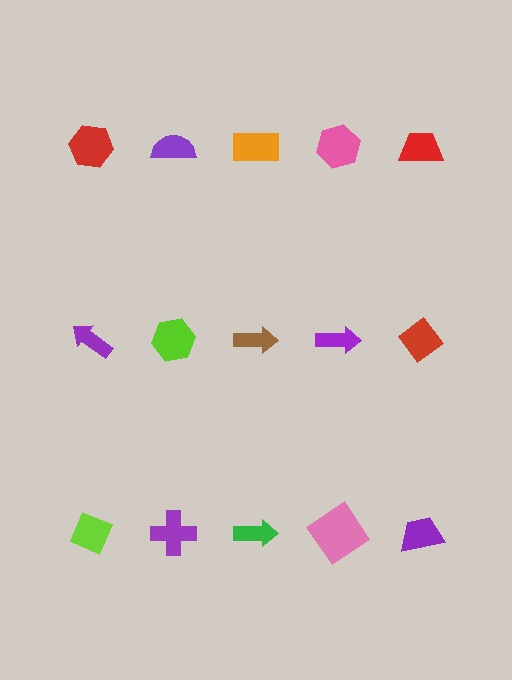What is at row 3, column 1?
A lime diamond.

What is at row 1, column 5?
A red trapezoid.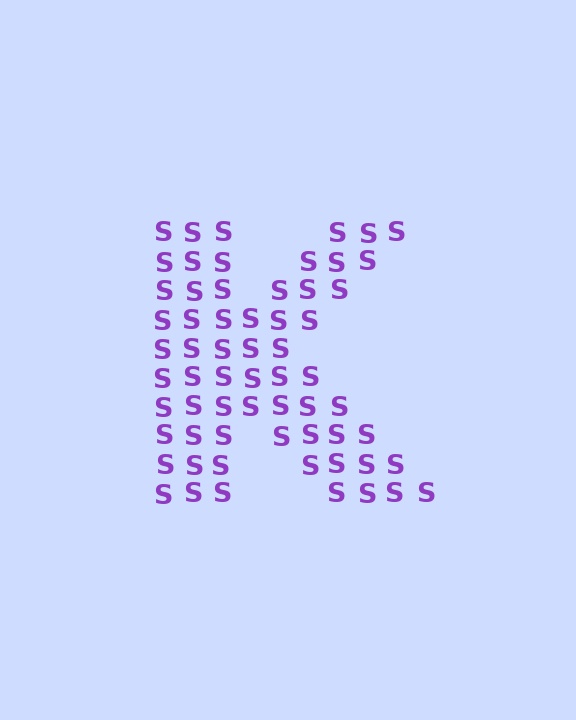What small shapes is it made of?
It is made of small letter S's.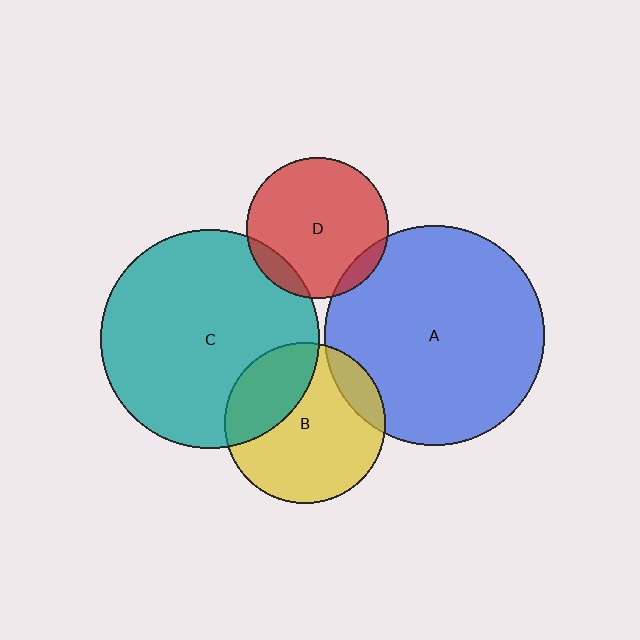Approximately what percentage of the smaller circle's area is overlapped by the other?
Approximately 10%.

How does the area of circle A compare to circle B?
Approximately 1.9 times.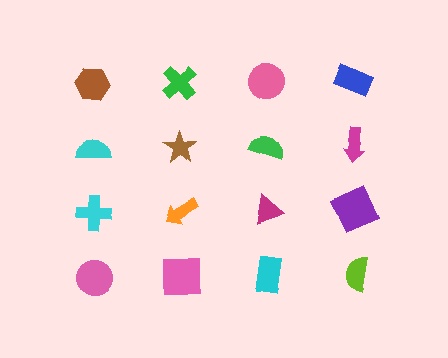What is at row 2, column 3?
A green semicircle.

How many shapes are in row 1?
4 shapes.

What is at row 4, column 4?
A lime semicircle.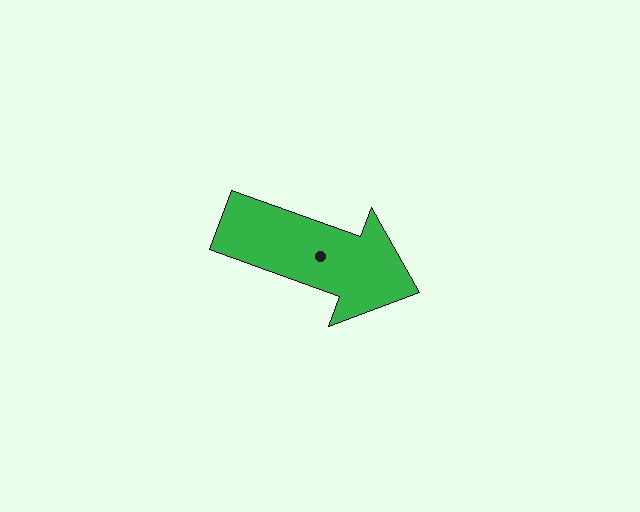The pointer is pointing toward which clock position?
Roughly 4 o'clock.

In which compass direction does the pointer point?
East.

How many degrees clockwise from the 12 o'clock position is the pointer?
Approximately 110 degrees.